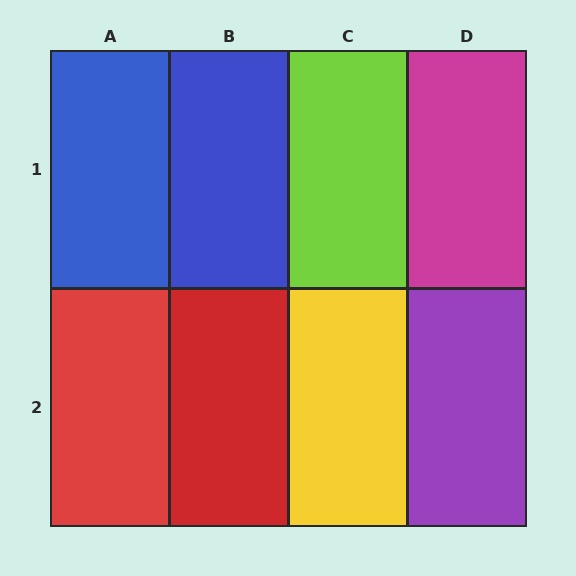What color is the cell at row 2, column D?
Purple.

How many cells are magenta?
1 cell is magenta.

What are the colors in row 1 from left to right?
Blue, blue, lime, magenta.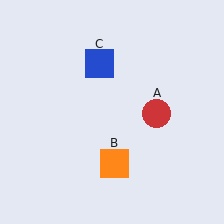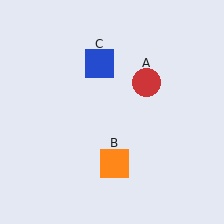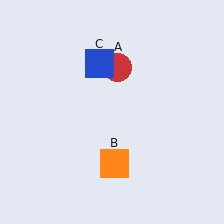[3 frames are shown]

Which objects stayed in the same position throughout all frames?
Orange square (object B) and blue square (object C) remained stationary.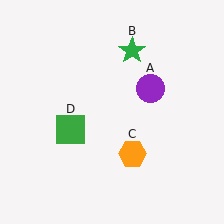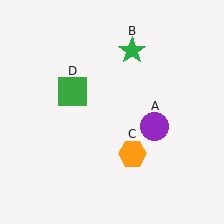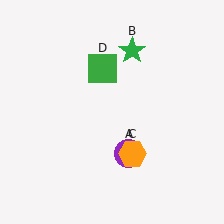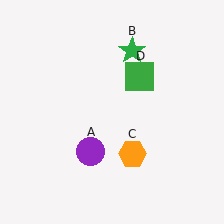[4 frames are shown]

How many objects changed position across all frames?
2 objects changed position: purple circle (object A), green square (object D).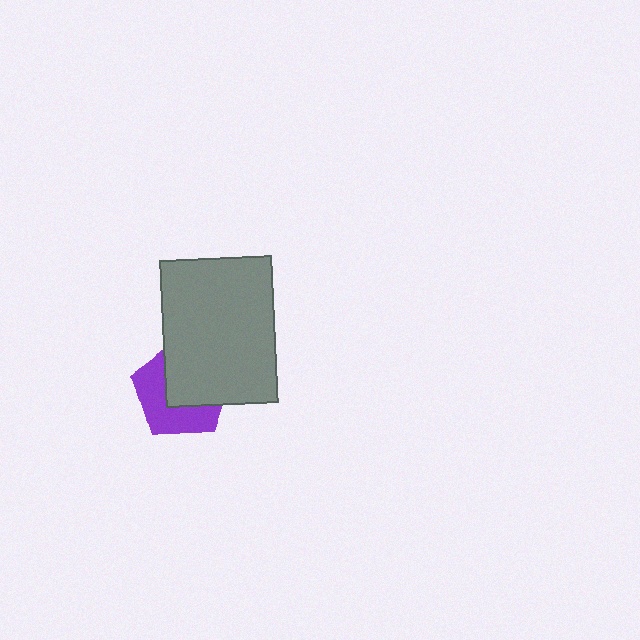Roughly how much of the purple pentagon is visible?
About half of it is visible (roughly 47%).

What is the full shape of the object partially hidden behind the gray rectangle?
The partially hidden object is a purple pentagon.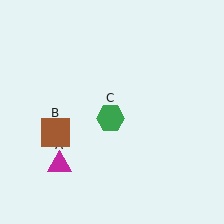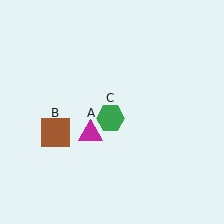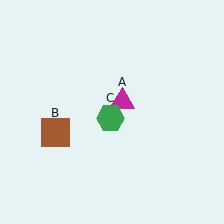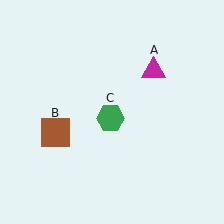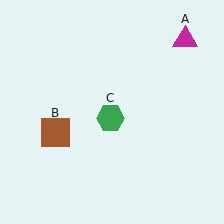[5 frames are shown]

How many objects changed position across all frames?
1 object changed position: magenta triangle (object A).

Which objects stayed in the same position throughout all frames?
Brown square (object B) and green hexagon (object C) remained stationary.